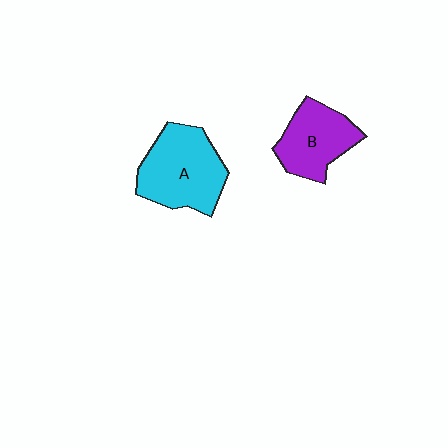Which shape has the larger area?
Shape A (cyan).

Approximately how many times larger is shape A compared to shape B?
Approximately 1.3 times.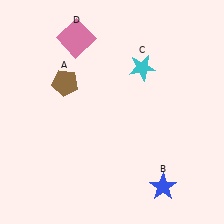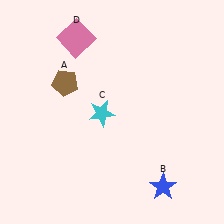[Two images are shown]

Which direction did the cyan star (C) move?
The cyan star (C) moved down.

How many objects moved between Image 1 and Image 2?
1 object moved between the two images.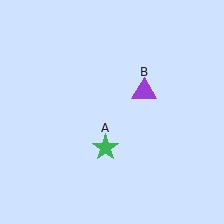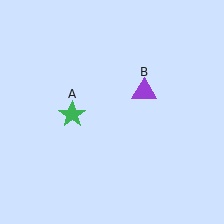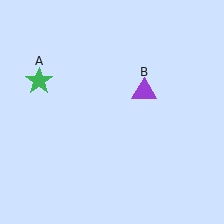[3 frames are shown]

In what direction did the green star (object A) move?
The green star (object A) moved up and to the left.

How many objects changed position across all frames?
1 object changed position: green star (object A).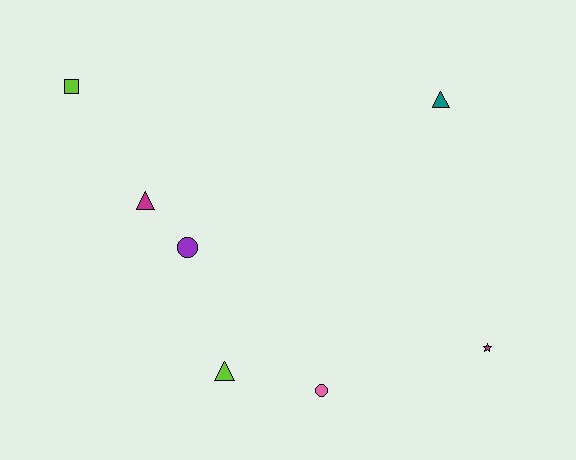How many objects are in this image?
There are 7 objects.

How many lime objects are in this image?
There are 2 lime objects.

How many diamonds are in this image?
There are no diamonds.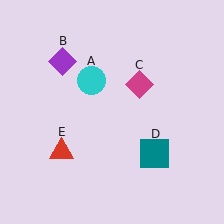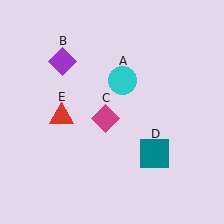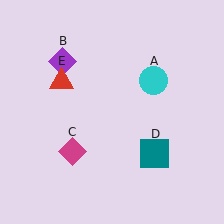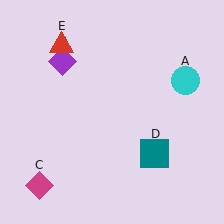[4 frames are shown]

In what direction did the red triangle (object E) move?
The red triangle (object E) moved up.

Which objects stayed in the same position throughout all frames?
Purple diamond (object B) and teal square (object D) remained stationary.